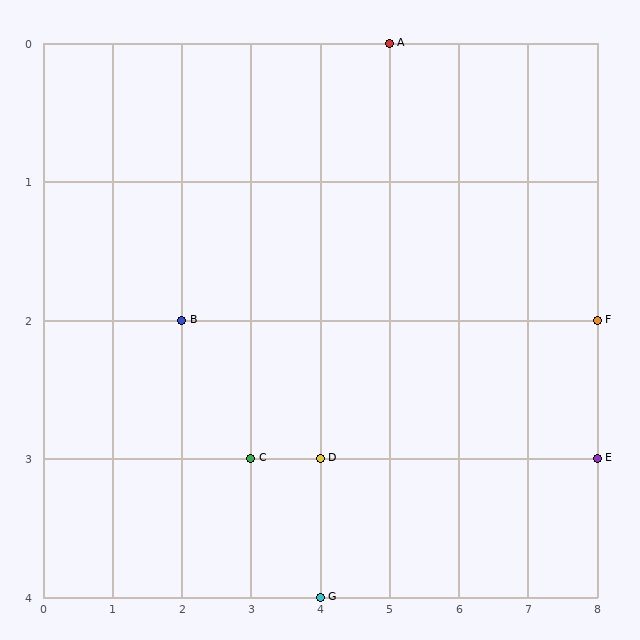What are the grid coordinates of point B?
Point B is at grid coordinates (2, 2).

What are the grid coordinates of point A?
Point A is at grid coordinates (5, 0).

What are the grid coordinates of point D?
Point D is at grid coordinates (4, 3).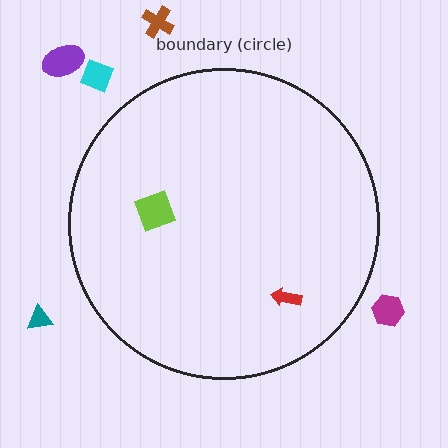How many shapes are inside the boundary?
2 inside, 5 outside.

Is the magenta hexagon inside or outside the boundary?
Outside.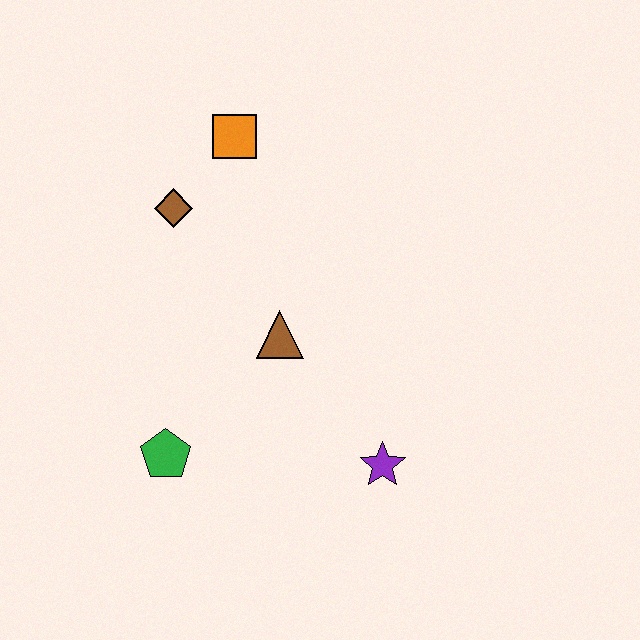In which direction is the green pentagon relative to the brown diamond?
The green pentagon is below the brown diamond.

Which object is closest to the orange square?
The brown diamond is closest to the orange square.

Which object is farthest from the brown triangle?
The orange square is farthest from the brown triangle.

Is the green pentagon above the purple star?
Yes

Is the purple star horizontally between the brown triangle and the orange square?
No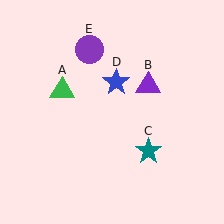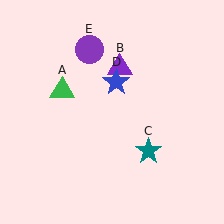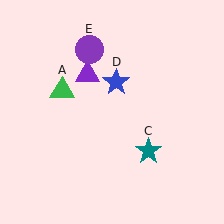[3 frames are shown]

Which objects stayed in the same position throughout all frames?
Green triangle (object A) and teal star (object C) and blue star (object D) and purple circle (object E) remained stationary.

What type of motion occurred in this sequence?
The purple triangle (object B) rotated counterclockwise around the center of the scene.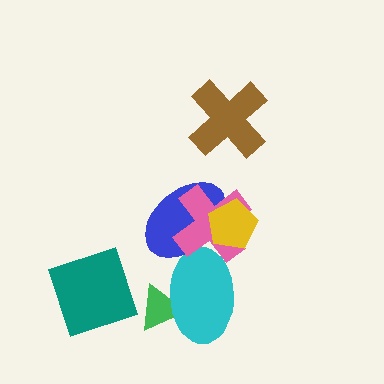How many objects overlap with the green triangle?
1 object overlaps with the green triangle.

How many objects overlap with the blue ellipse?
3 objects overlap with the blue ellipse.